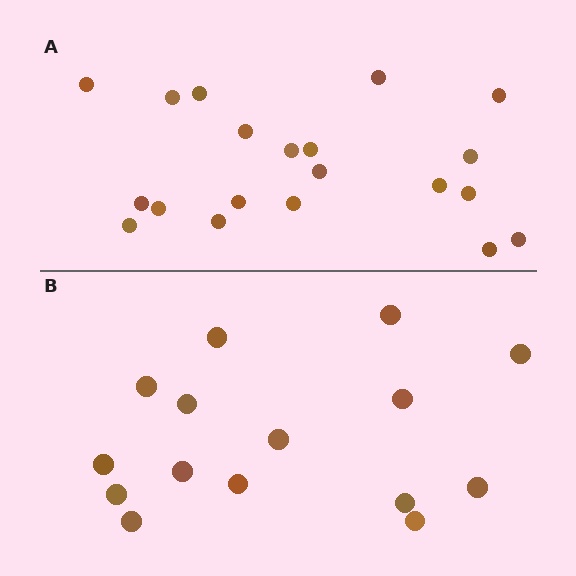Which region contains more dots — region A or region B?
Region A (the top region) has more dots.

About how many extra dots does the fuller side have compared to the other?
Region A has about 5 more dots than region B.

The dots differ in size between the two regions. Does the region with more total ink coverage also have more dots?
No. Region B has more total ink coverage because its dots are larger, but region A actually contains more individual dots. Total area can be misleading — the number of items is what matters here.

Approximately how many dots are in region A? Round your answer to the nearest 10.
About 20 dots.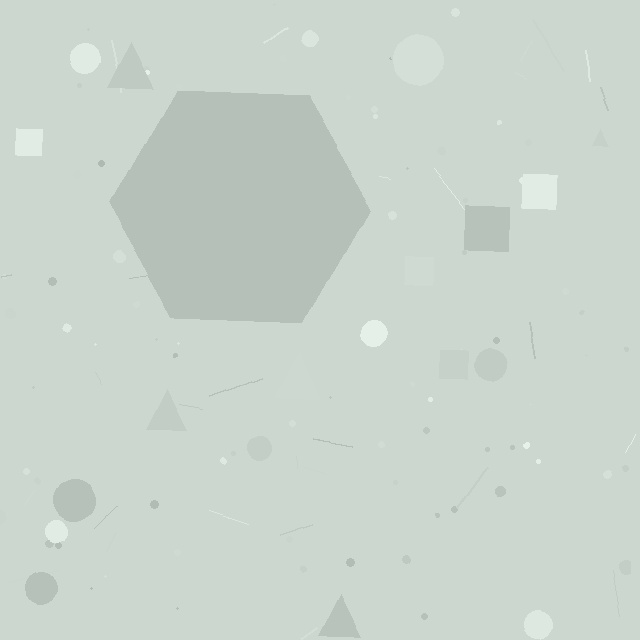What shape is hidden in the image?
A hexagon is hidden in the image.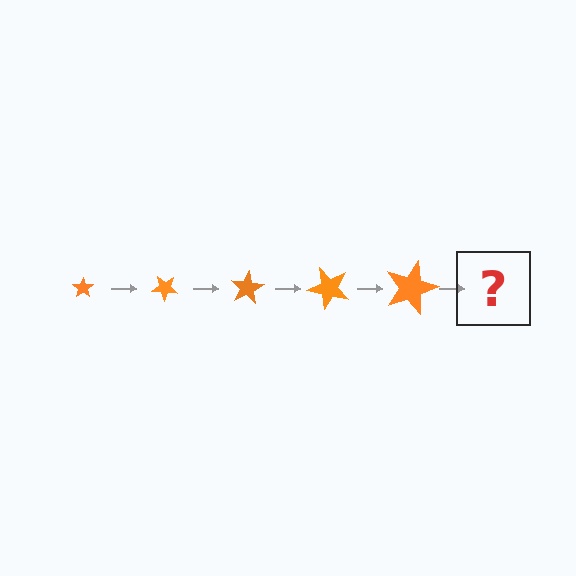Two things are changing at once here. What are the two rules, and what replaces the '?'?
The two rules are that the star grows larger each step and it rotates 40 degrees each step. The '?' should be a star, larger than the previous one and rotated 200 degrees from the start.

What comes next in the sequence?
The next element should be a star, larger than the previous one and rotated 200 degrees from the start.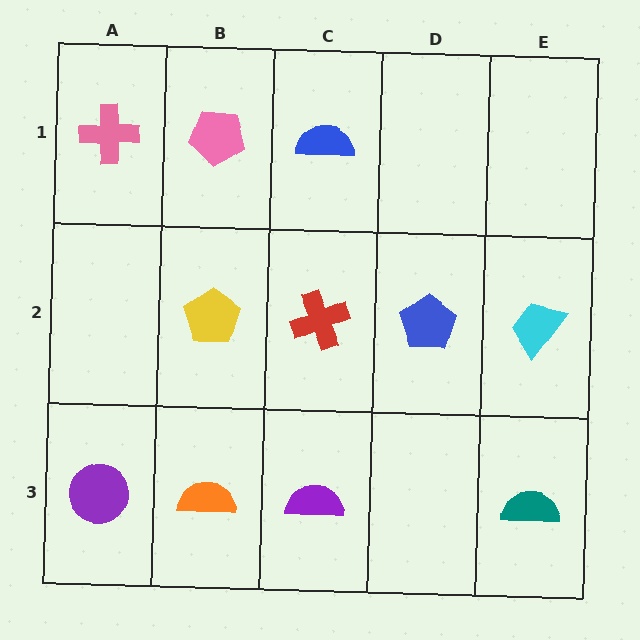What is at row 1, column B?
A pink pentagon.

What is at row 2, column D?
A blue pentagon.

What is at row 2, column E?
A cyan trapezoid.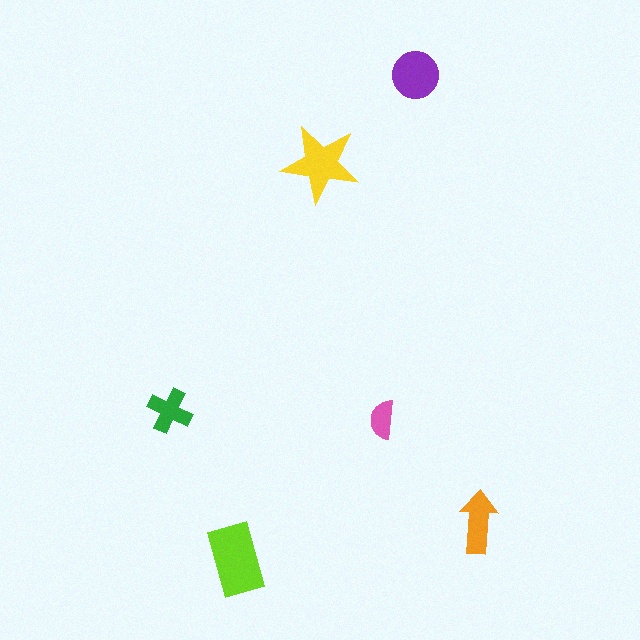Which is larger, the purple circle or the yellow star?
The yellow star.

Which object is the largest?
The lime rectangle.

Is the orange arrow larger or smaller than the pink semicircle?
Larger.